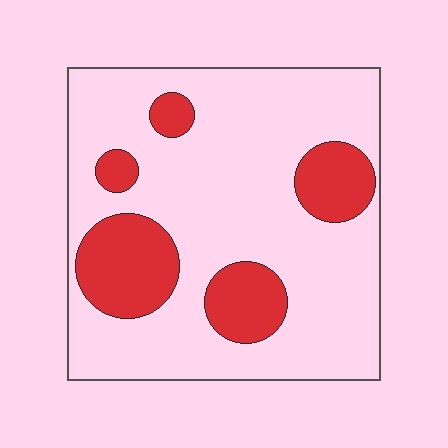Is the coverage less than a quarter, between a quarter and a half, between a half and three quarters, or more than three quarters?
Less than a quarter.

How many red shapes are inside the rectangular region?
5.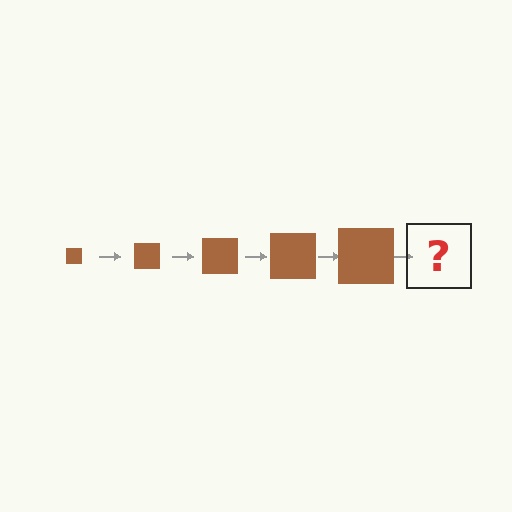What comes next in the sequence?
The next element should be a brown square, larger than the previous one.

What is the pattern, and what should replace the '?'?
The pattern is that the square gets progressively larger each step. The '?' should be a brown square, larger than the previous one.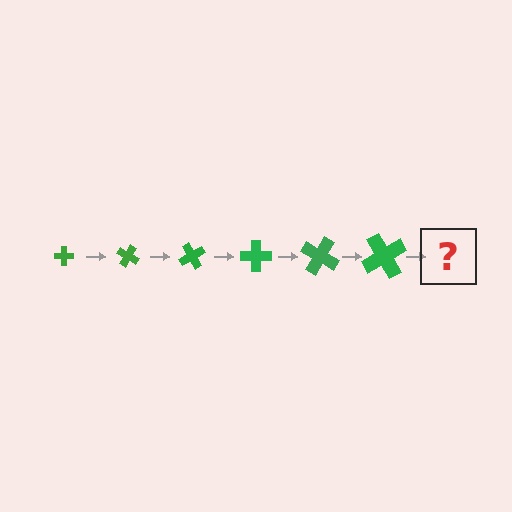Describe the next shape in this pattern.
It should be a cross, larger than the previous one and rotated 180 degrees from the start.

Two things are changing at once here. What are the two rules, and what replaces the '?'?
The two rules are that the cross grows larger each step and it rotates 30 degrees each step. The '?' should be a cross, larger than the previous one and rotated 180 degrees from the start.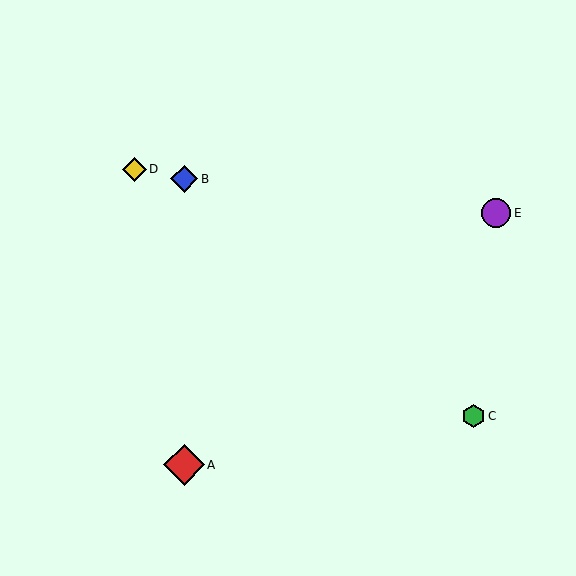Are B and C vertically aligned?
No, B is at x≈184 and C is at x≈473.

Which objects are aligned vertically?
Objects A, B are aligned vertically.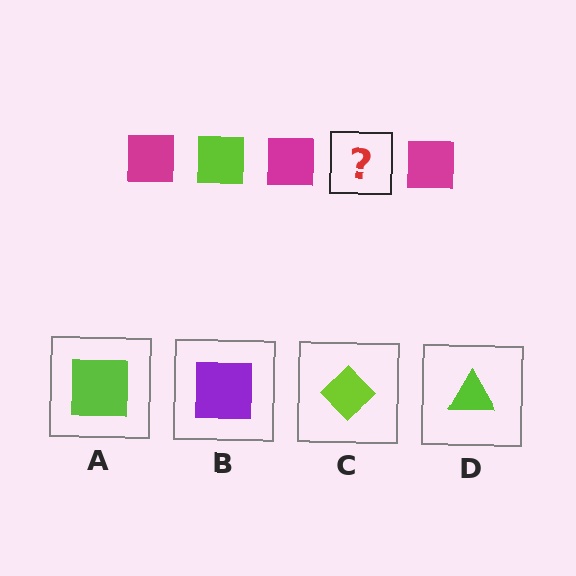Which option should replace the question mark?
Option A.